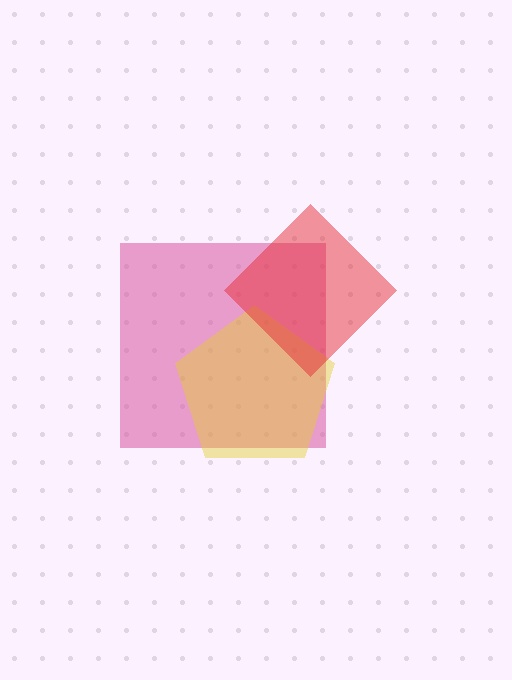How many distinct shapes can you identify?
There are 3 distinct shapes: a pink square, a yellow pentagon, a red diamond.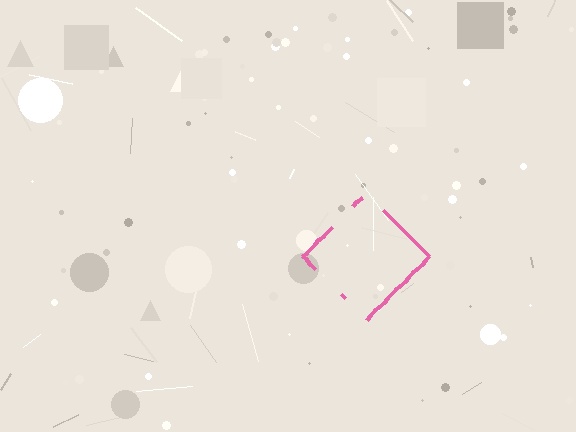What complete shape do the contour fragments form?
The contour fragments form a diamond.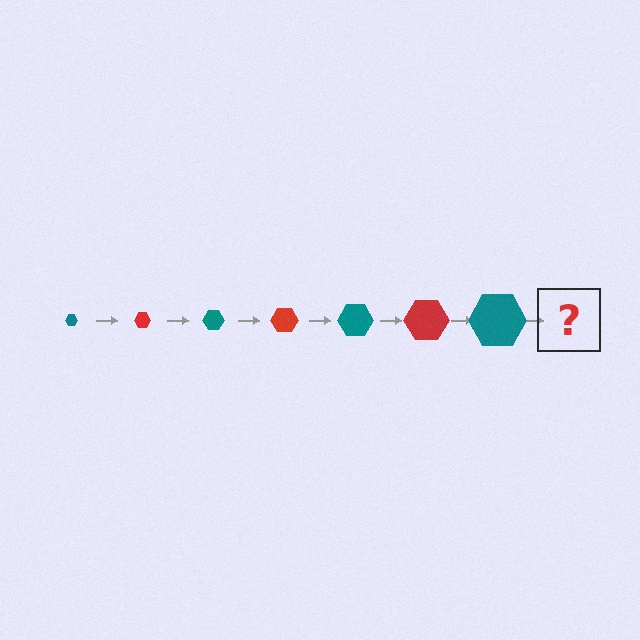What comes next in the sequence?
The next element should be a red hexagon, larger than the previous one.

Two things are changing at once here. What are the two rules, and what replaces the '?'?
The two rules are that the hexagon grows larger each step and the color cycles through teal and red. The '?' should be a red hexagon, larger than the previous one.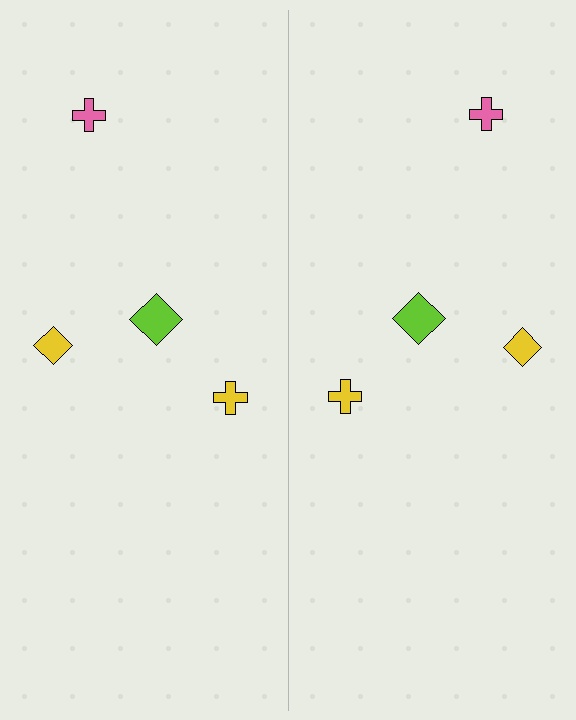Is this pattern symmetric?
Yes, this pattern has bilateral (reflection) symmetry.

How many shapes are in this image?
There are 8 shapes in this image.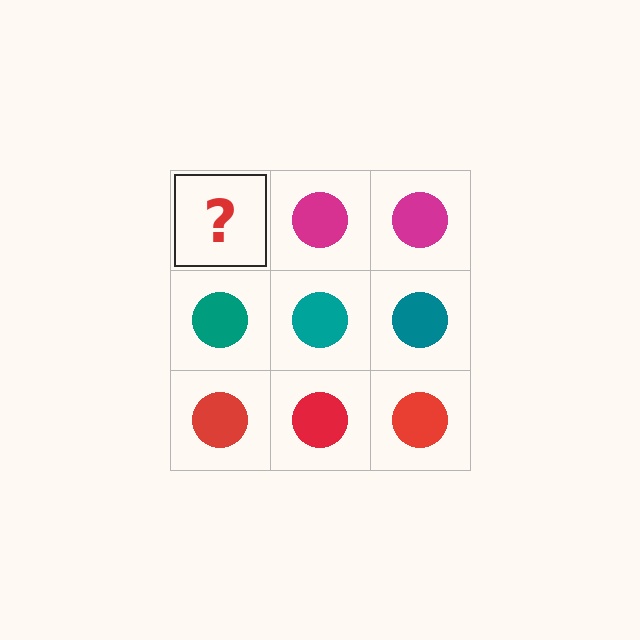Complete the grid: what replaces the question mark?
The question mark should be replaced with a magenta circle.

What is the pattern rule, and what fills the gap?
The rule is that each row has a consistent color. The gap should be filled with a magenta circle.